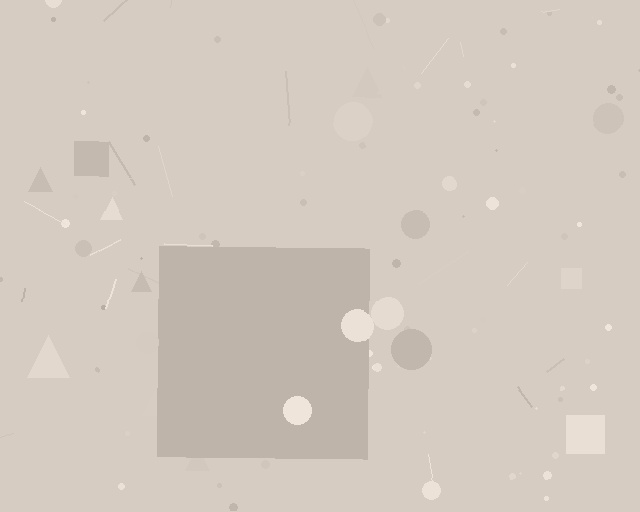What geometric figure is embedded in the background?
A square is embedded in the background.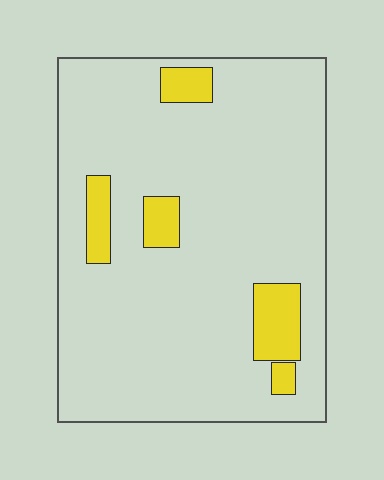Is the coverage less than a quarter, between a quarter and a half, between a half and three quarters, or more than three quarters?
Less than a quarter.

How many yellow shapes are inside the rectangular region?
5.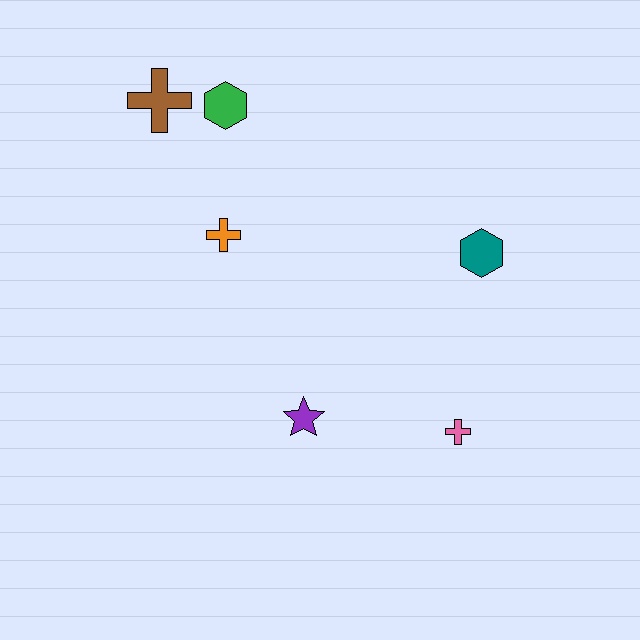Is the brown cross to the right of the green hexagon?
No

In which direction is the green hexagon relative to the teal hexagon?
The green hexagon is to the left of the teal hexagon.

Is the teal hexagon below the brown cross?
Yes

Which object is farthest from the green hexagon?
The pink cross is farthest from the green hexagon.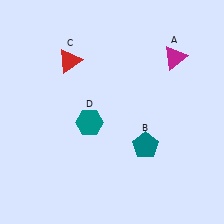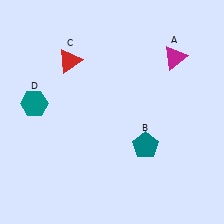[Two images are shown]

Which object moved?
The teal hexagon (D) moved left.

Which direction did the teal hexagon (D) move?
The teal hexagon (D) moved left.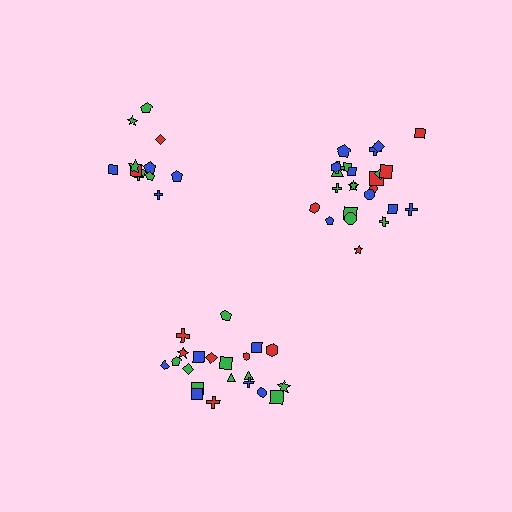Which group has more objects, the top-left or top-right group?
The top-right group.